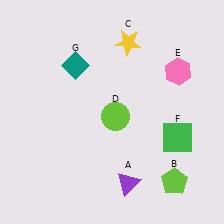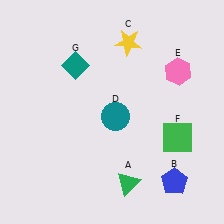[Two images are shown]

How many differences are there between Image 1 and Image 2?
There are 3 differences between the two images.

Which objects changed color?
A changed from purple to green. B changed from lime to blue. D changed from lime to teal.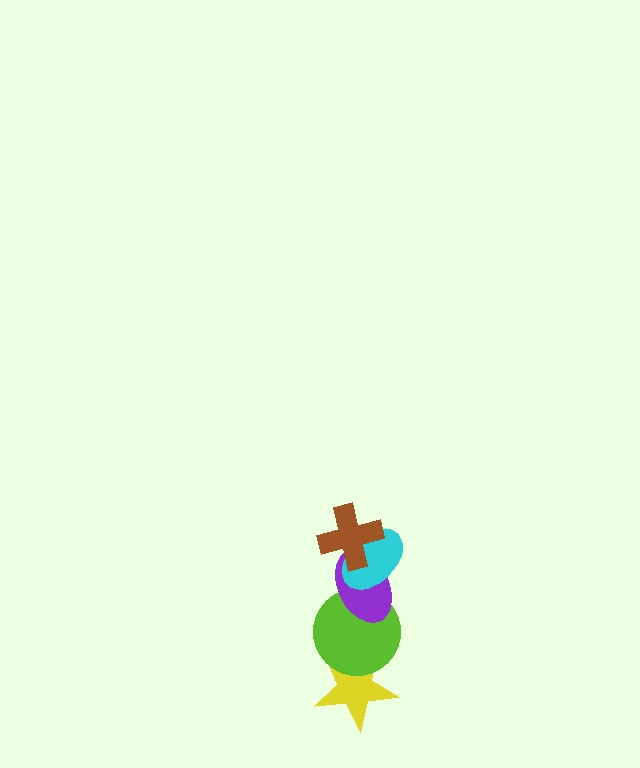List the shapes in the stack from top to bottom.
From top to bottom: the brown cross, the cyan ellipse, the purple ellipse, the lime circle, the yellow star.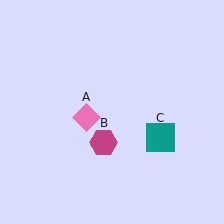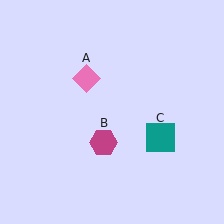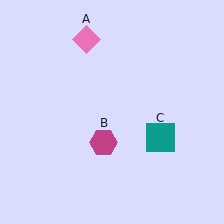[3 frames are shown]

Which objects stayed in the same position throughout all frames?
Magenta hexagon (object B) and teal square (object C) remained stationary.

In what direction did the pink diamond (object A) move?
The pink diamond (object A) moved up.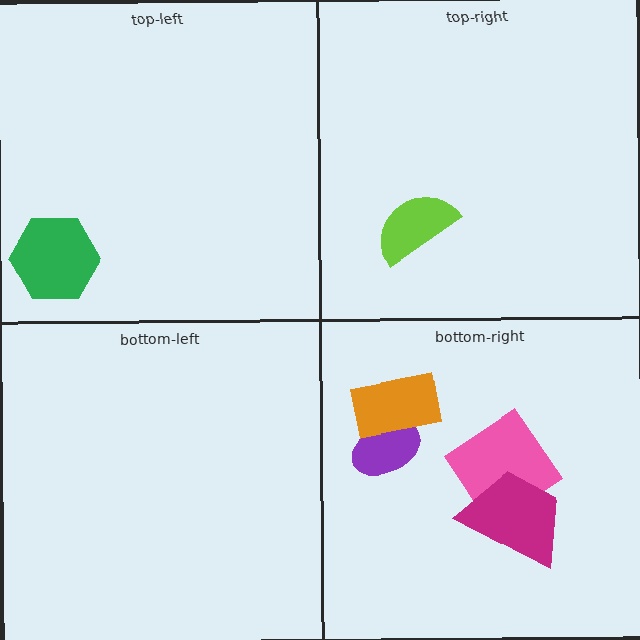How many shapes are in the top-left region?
1.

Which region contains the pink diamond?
The bottom-right region.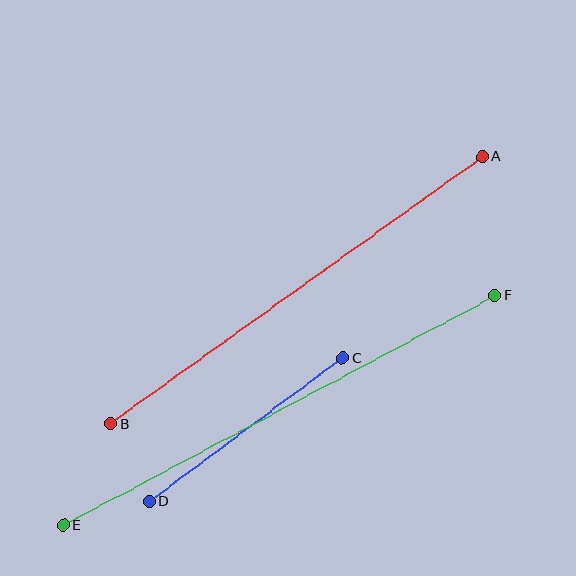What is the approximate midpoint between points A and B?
The midpoint is at approximately (297, 290) pixels.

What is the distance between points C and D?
The distance is approximately 241 pixels.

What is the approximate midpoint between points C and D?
The midpoint is at approximately (246, 430) pixels.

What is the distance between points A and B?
The distance is approximately 458 pixels.